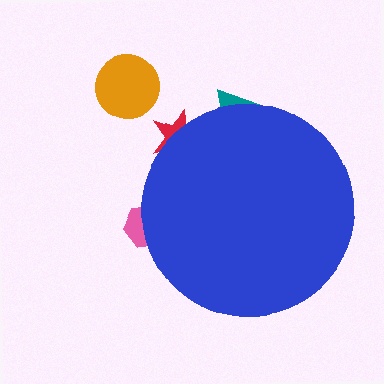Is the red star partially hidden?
Yes, the red star is partially hidden behind the blue circle.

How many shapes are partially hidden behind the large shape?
3 shapes are partially hidden.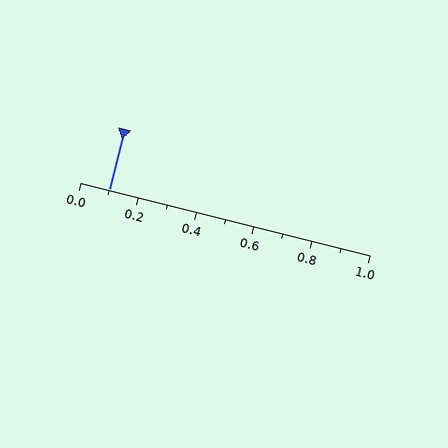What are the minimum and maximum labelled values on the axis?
The axis runs from 0.0 to 1.0.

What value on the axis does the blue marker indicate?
The marker indicates approximately 0.1.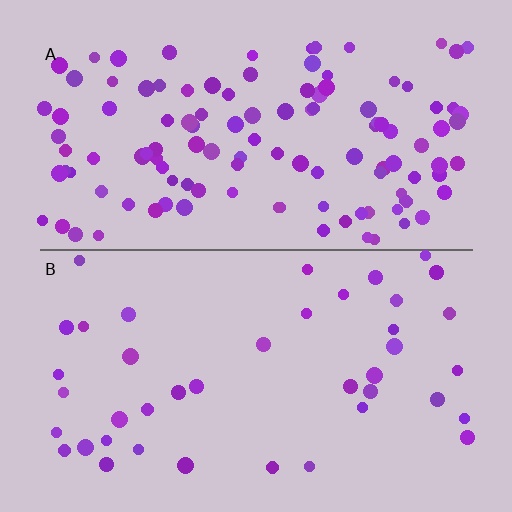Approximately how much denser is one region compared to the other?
Approximately 2.9× — region A over region B.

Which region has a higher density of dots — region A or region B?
A (the top).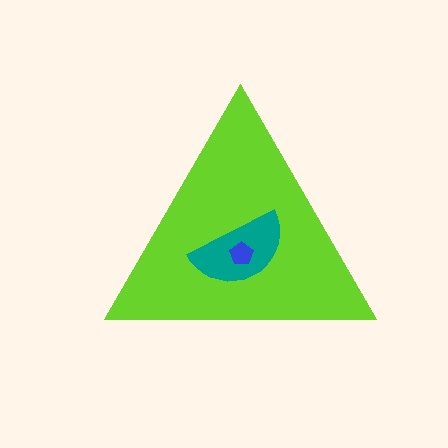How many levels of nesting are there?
3.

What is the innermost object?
The blue pentagon.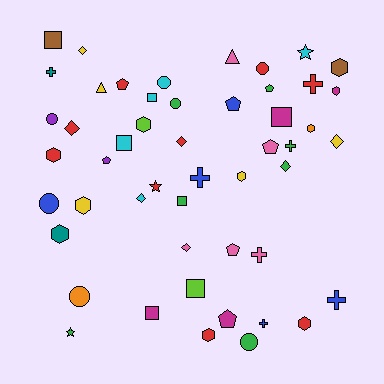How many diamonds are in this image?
There are 7 diamonds.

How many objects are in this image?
There are 50 objects.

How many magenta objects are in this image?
There are 4 magenta objects.